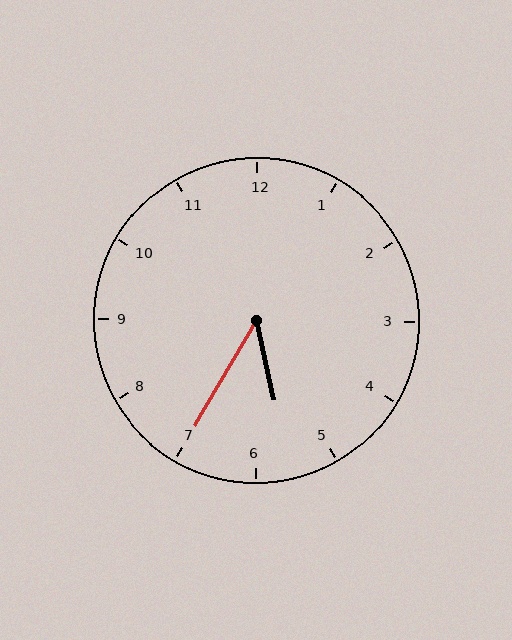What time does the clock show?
5:35.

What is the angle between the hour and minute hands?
Approximately 42 degrees.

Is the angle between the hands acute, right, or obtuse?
It is acute.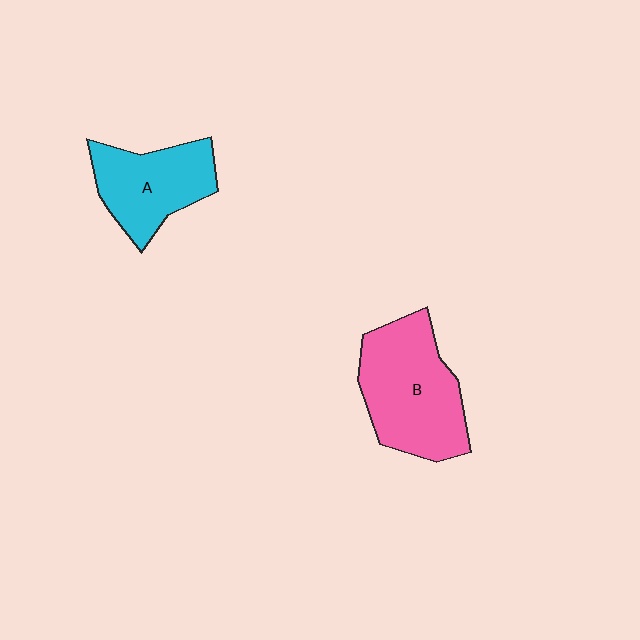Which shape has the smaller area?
Shape A (cyan).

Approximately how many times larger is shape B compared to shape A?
Approximately 1.3 times.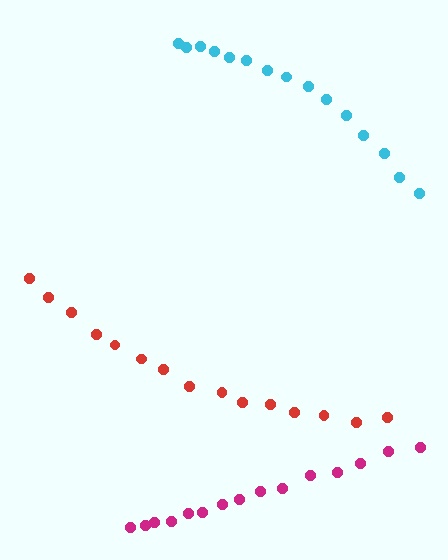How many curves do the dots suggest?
There are 3 distinct paths.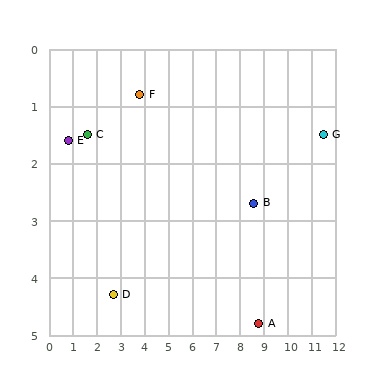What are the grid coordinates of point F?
Point F is at approximately (3.8, 0.8).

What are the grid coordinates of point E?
Point E is at approximately (0.8, 1.6).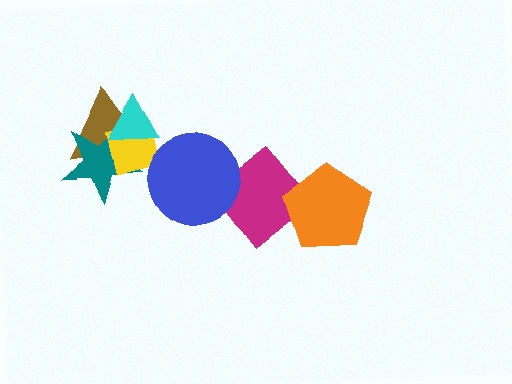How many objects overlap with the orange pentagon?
1 object overlaps with the orange pentagon.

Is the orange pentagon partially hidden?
No, no other shape covers it.